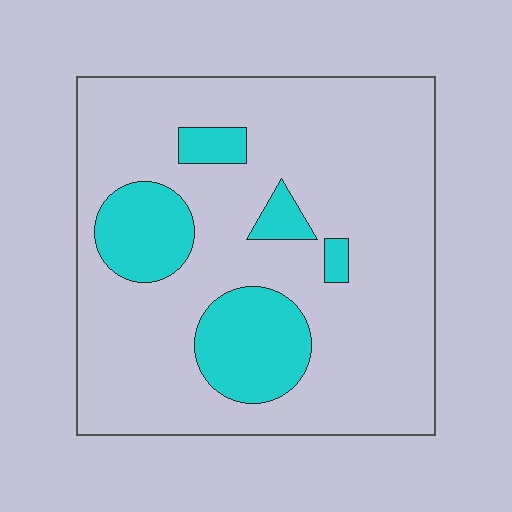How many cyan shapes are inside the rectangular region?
5.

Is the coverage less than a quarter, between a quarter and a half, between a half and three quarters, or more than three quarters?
Less than a quarter.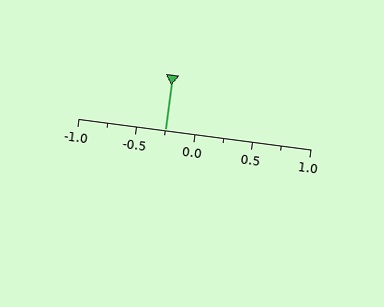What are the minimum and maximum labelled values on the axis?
The axis runs from -1.0 to 1.0.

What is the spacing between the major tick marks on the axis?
The major ticks are spaced 0.5 apart.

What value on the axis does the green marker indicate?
The marker indicates approximately -0.25.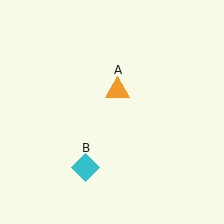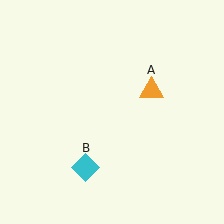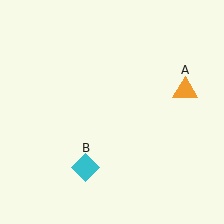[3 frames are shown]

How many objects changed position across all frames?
1 object changed position: orange triangle (object A).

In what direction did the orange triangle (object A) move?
The orange triangle (object A) moved right.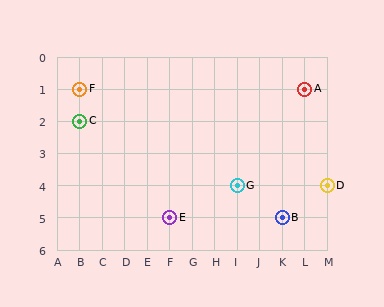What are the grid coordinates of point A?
Point A is at grid coordinates (L, 1).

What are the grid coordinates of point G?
Point G is at grid coordinates (I, 4).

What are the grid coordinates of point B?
Point B is at grid coordinates (K, 5).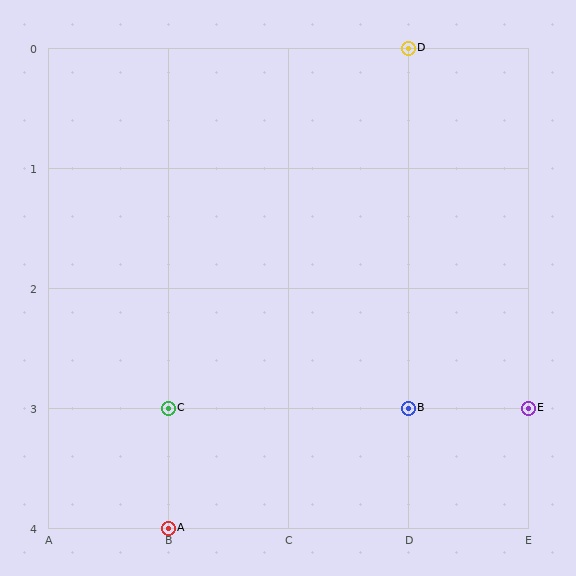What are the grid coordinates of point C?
Point C is at grid coordinates (B, 3).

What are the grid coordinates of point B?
Point B is at grid coordinates (D, 3).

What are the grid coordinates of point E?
Point E is at grid coordinates (E, 3).